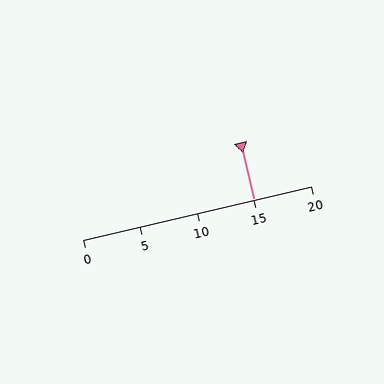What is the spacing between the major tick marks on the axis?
The major ticks are spaced 5 apart.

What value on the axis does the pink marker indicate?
The marker indicates approximately 15.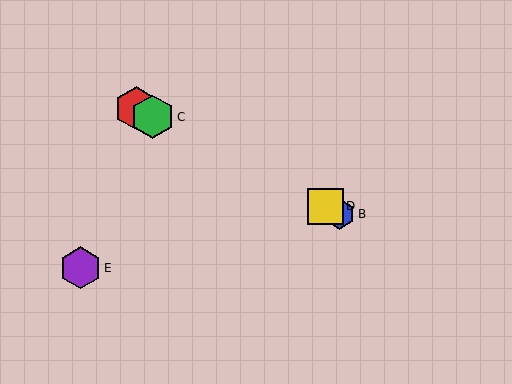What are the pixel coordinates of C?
Object C is at (152, 117).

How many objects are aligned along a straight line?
4 objects (A, B, C, D) are aligned along a straight line.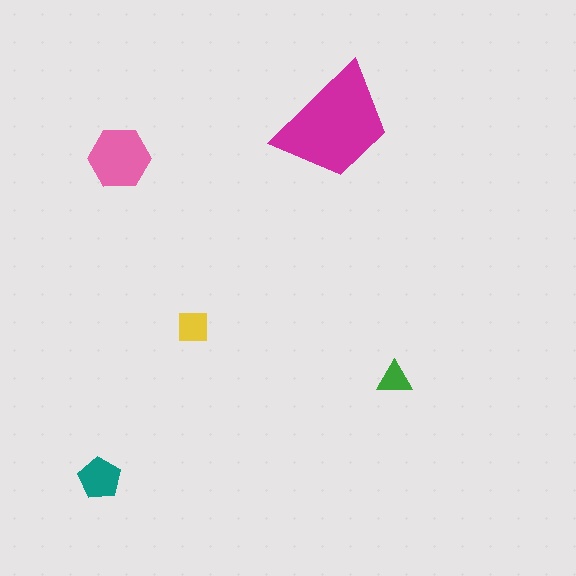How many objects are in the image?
There are 5 objects in the image.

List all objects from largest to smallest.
The magenta trapezoid, the pink hexagon, the teal pentagon, the yellow square, the green triangle.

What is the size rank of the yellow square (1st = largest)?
4th.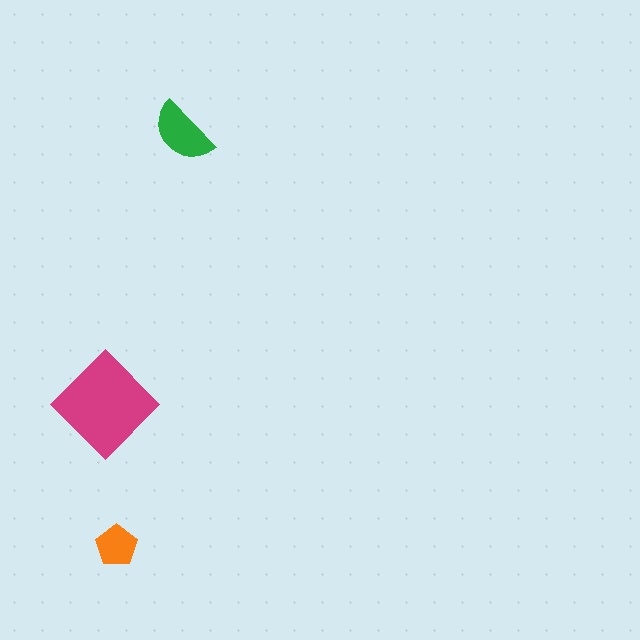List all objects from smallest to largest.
The orange pentagon, the green semicircle, the magenta diamond.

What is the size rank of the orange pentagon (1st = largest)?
3rd.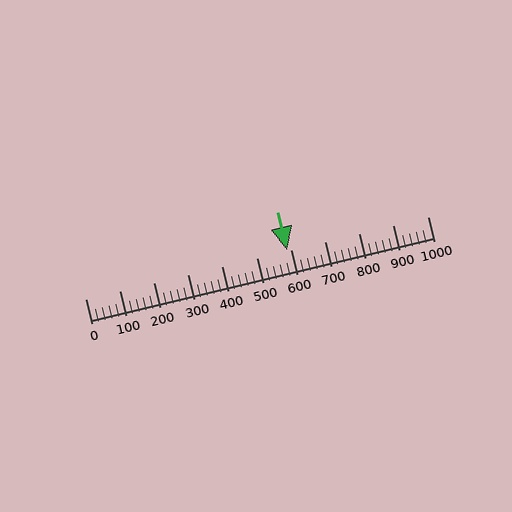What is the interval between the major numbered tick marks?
The major tick marks are spaced 100 units apart.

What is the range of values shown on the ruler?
The ruler shows values from 0 to 1000.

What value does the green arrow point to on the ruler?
The green arrow points to approximately 590.